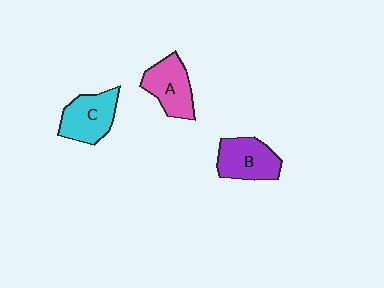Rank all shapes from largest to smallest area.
From largest to smallest: C (cyan), B (purple), A (pink).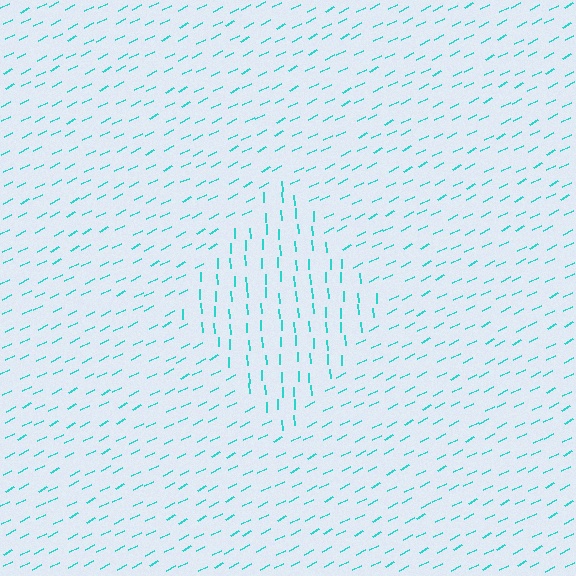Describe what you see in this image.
The image is filled with small cyan line segments. A diamond region in the image has lines oriented differently from the surrounding lines, creating a visible texture boundary.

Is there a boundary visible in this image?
Yes, there is a texture boundary formed by a change in line orientation.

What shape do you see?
I see a diamond.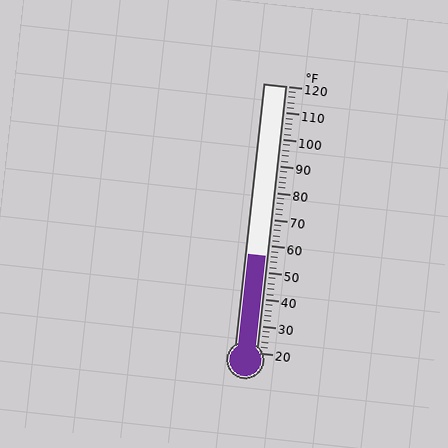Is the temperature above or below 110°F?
The temperature is below 110°F.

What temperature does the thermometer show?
The thermometer shows approximately 56°F.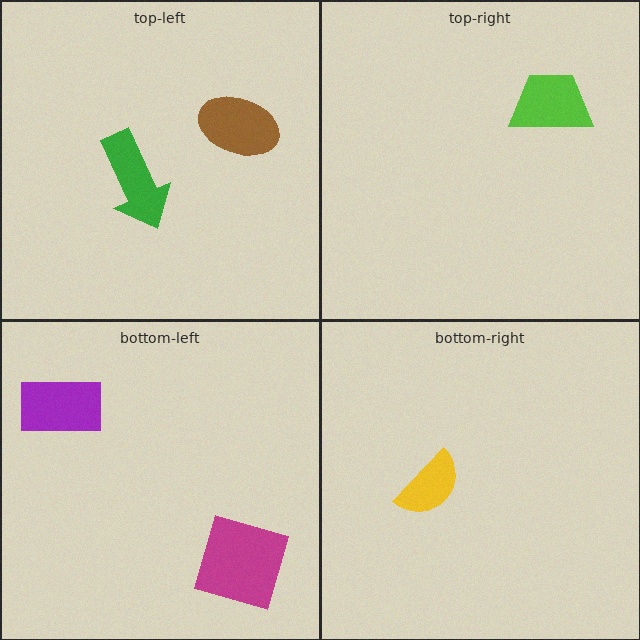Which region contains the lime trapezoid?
The top-right region.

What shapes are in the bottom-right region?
The yellow semicircle.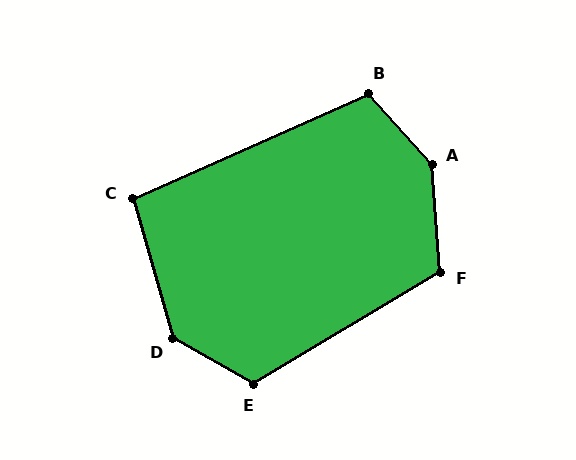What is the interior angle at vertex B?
Approximately 108 degrees (obtuse).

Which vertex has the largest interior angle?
A, at approximately 142 degrees.